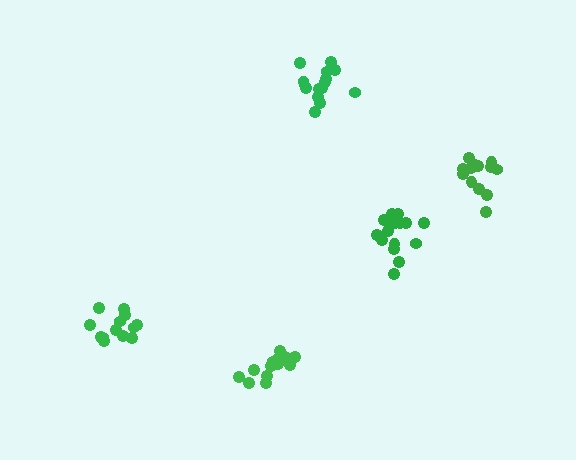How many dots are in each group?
Group 1: 15 dots, Group 2: 15 dots, Group 3: 13 dots, Group 4: 16 dots, Group 5: 13 dots (72 total).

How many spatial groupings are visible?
There are 5 spatial groupings.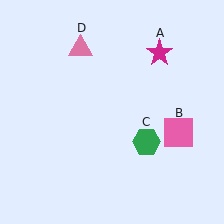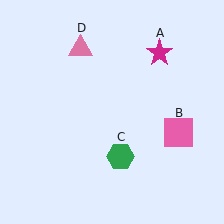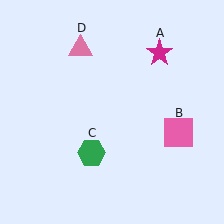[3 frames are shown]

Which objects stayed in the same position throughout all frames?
Magenta star (object A) and pink square (object B) and pink triangle (object D) remained stationary.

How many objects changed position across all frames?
1 object changed position: green hexagon (object C).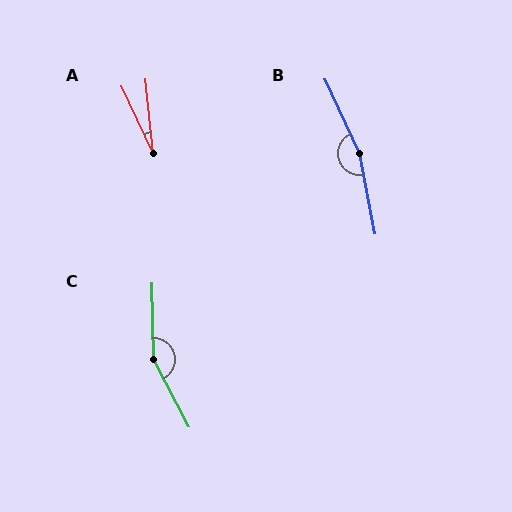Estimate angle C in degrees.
Approximately 153 degrees.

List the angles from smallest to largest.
A (19°), C (153°), B (166°).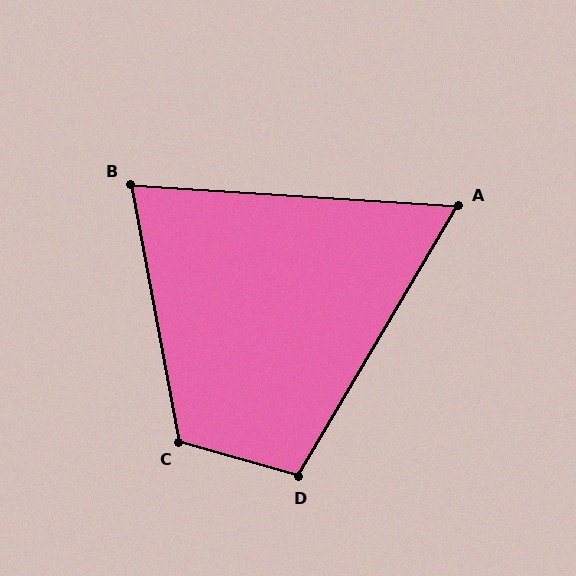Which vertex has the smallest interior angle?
A, at approximately 63 degrees.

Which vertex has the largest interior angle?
C, at approximately 117 degrees.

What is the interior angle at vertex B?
Approximately 76 degrees (acute).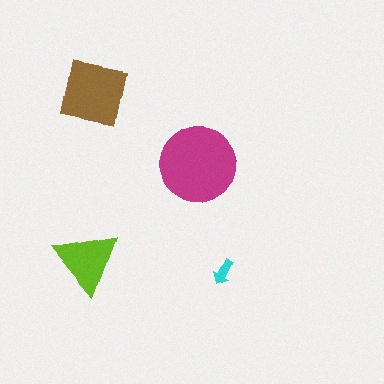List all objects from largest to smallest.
The magenta circle, the brown square, the lime triangle, the cyan arrow.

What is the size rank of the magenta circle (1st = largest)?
1st.